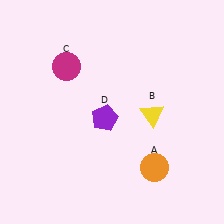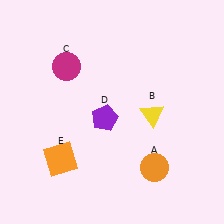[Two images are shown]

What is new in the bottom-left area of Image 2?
An orange square (E) was added in the bottom-left area of Image 2.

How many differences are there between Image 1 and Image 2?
There is 1 difference between the two images.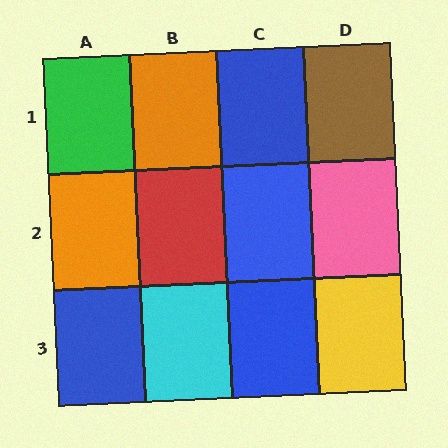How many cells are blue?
4 cells are blue.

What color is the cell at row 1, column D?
Brown.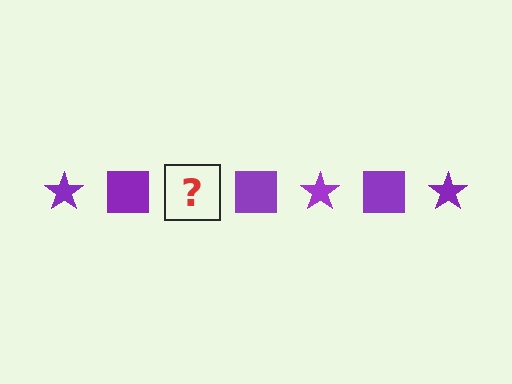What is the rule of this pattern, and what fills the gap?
The rule is that the pattern cycles through star, square shapes in purple. The gap should be filled with a purple star.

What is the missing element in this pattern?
The missing element is a purple star.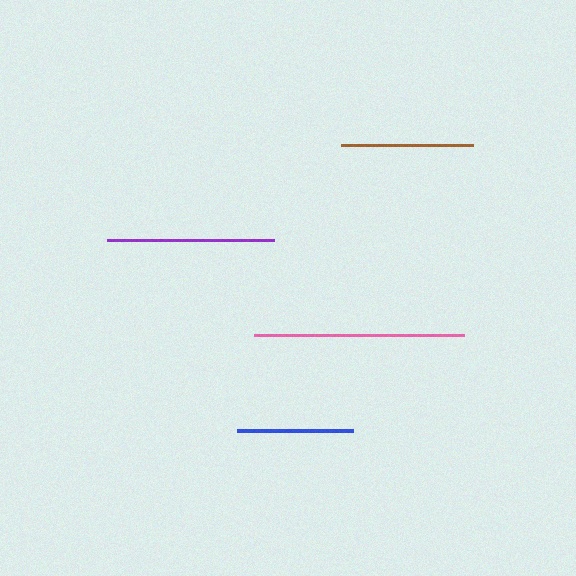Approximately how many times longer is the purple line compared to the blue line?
The purple line is approximately 1.4 times the length of the blue line.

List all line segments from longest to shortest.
From longest to shortest: pink, purple, brown, blue.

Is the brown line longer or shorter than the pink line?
The pink line is longer than the brown line.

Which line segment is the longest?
The pink line is the longest at approximately 210 pixels.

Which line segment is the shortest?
The blue line is the shortest at approximately 116 pixels.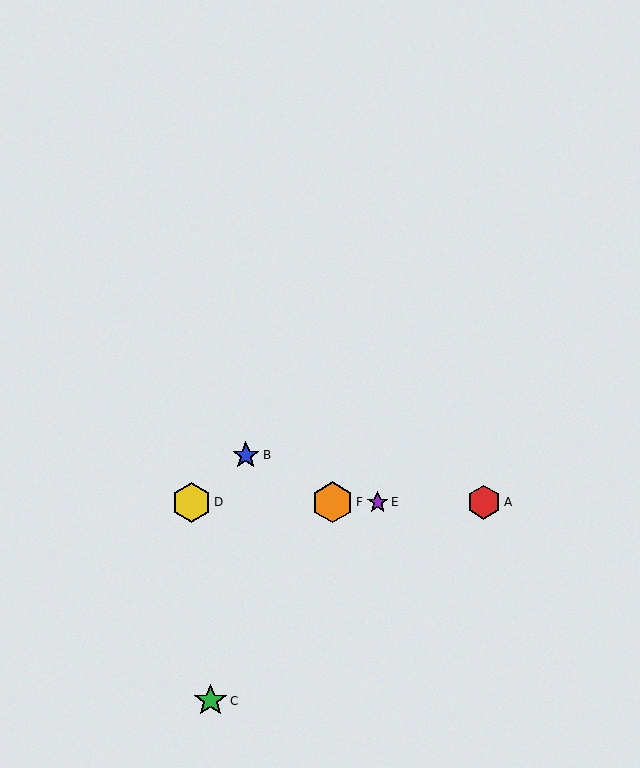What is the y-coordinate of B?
Object B is at y≈455.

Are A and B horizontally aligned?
No, A is at y≈502 and B is at y≈455.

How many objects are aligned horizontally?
4 objects (A, D, E, F) are aligned horizontally.